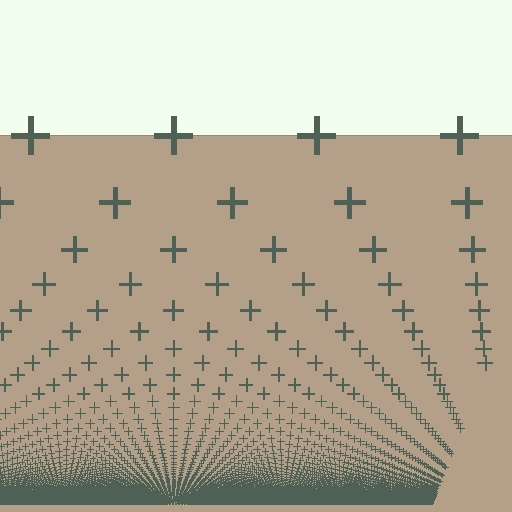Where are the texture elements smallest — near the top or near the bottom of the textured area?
Near the bottom.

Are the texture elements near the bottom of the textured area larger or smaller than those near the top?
Smaller. The gradient is inverted — elements near the bottom are smaller and denser.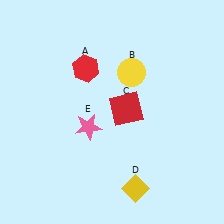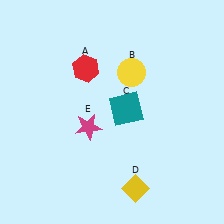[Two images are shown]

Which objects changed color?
C changed from red to teal. E changed from pink to magenta.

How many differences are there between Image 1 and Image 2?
There are 2 differences between the two images.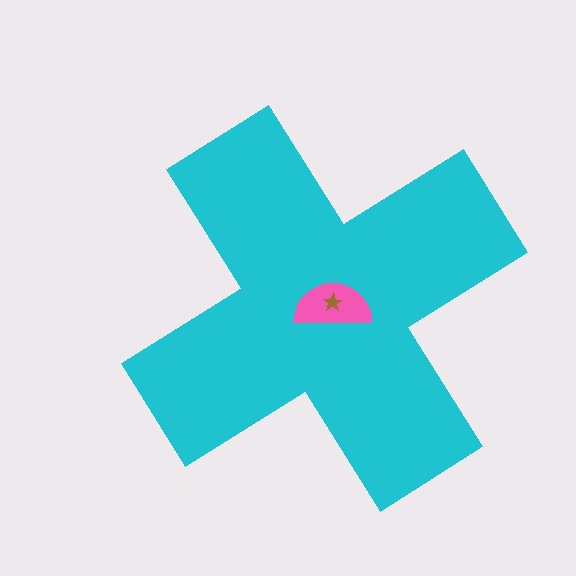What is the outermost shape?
The cyan cross.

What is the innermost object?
The brown star.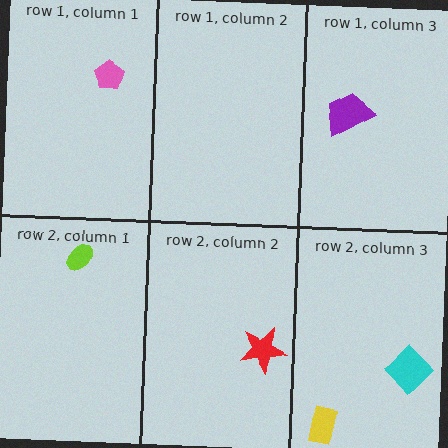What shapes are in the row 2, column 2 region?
The red star.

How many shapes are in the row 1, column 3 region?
1.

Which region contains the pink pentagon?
The row 1, column 1 region.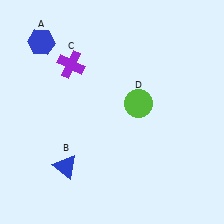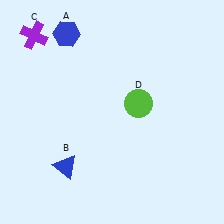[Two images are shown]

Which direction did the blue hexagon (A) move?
The blue hexagon (A) moved right.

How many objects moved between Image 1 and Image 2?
2 objects moved between the two images.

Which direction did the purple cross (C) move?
The purple cross (C) moved left.